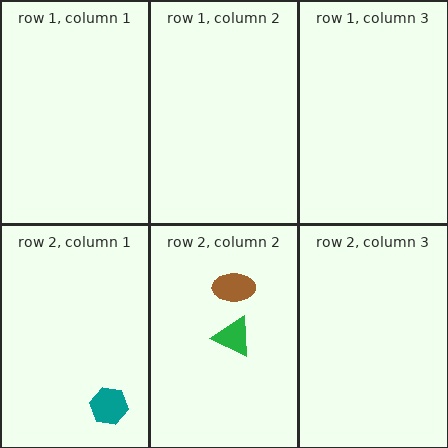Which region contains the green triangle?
The row 2, column 2 region.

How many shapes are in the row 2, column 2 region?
2.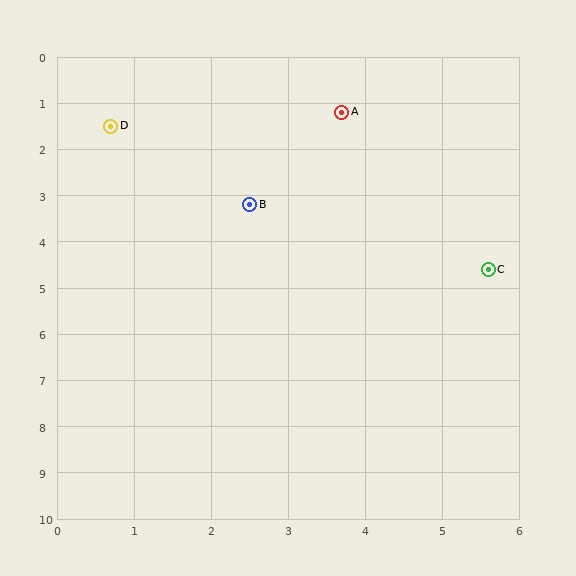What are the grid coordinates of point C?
Point C is at approximately (5.6, 4.6).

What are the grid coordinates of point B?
Point B is at approximately (2.5, 3.2).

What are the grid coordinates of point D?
Point D is at approximately (0.7, 1.5).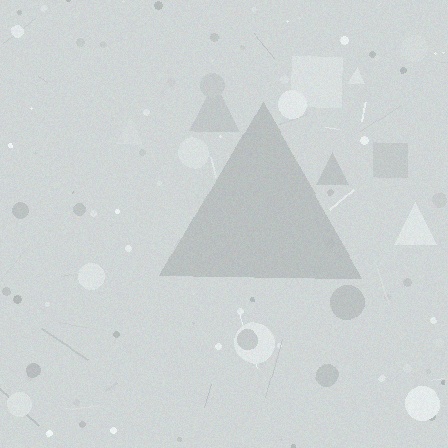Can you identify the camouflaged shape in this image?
The camouflaged shape is a triangle.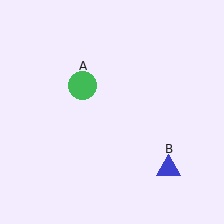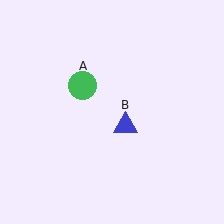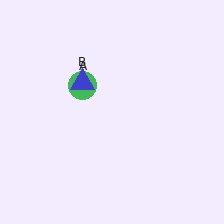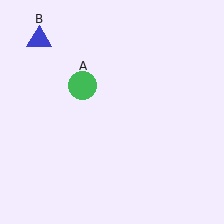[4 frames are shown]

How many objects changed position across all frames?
1 object changed position: blue triangle (object B).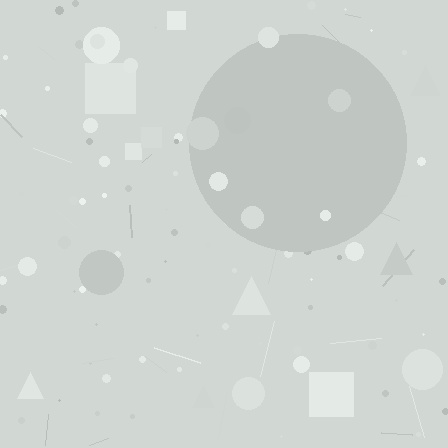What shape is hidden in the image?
A circle is hidden in the image.